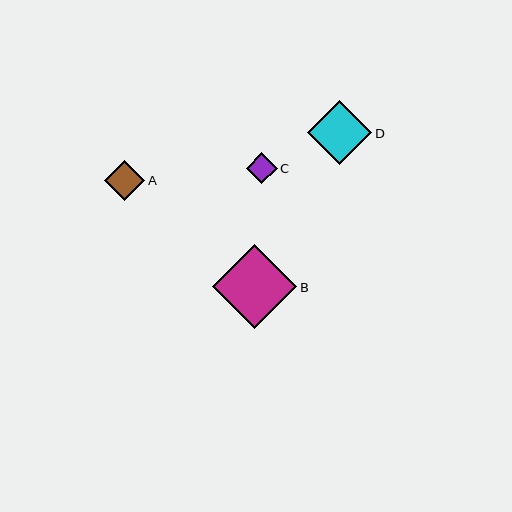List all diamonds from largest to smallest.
From largest to smallest: B, D, A, C.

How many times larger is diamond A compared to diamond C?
Diamond A is approximately 1.3 times the size of diamond C.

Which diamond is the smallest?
Diamond C is the smallest with a size of approximately 31 pixels.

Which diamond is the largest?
Diamond B is the largest with a size of approximately 84 pixels.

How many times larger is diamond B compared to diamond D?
Diamond B is approximately 1.3 times the size of diamond D.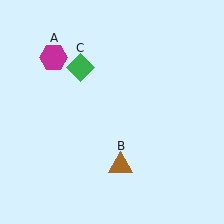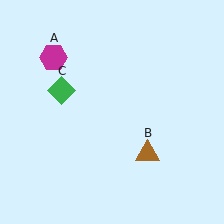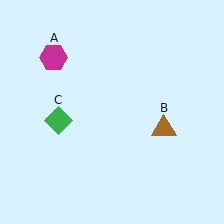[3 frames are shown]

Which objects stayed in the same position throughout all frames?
Magenta hexagon (object A) remained stationary.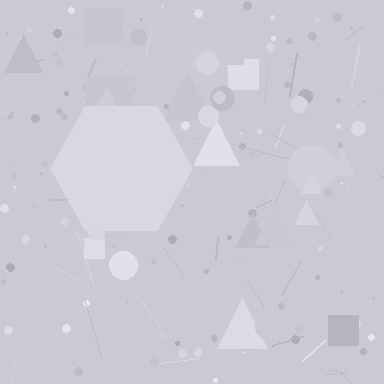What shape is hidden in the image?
A hexagon is hidden in the image.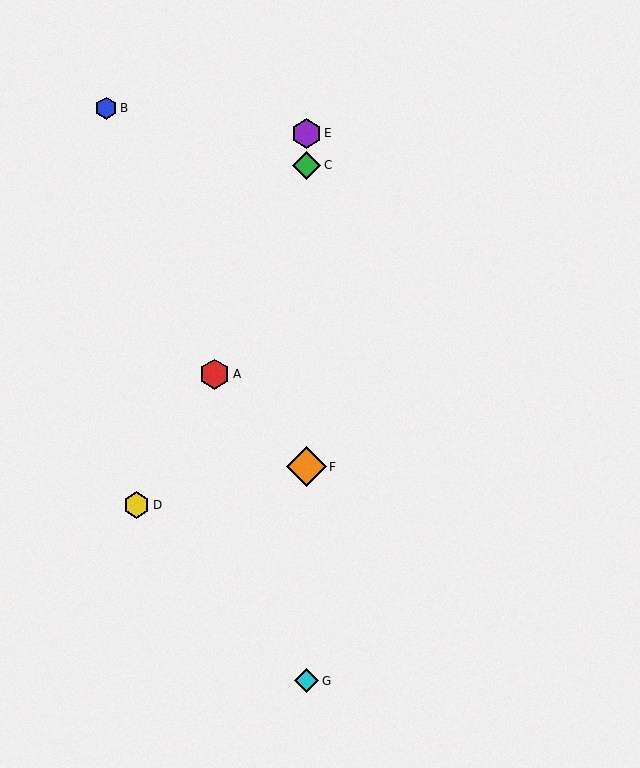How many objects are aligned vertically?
4 objects (C, E, F, G) are aligned vertically.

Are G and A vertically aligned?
No, G is at x≈307 and A is at x≈215.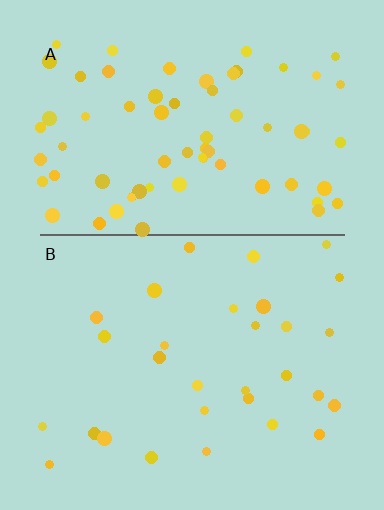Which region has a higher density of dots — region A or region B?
A (the top).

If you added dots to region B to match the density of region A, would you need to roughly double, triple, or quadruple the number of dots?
Approximately double.